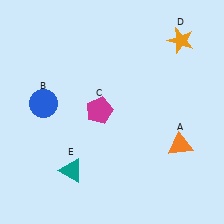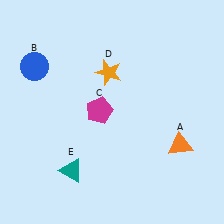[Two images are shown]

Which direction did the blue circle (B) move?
The blue circle (B) moved up.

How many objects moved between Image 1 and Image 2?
2 objects moved between the two images.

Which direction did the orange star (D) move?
The orange star (D) moved left.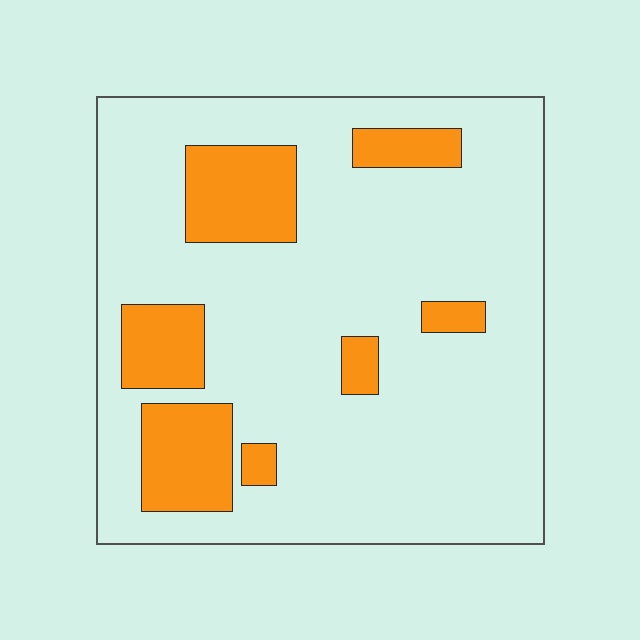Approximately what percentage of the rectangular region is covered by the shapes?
Approximately 20%.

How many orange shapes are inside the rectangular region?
7.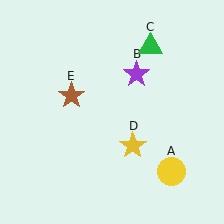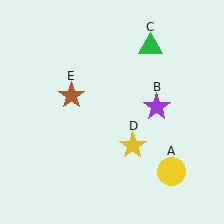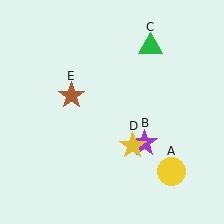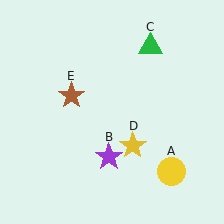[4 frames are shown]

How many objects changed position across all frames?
1 object changed position: purple star (object B).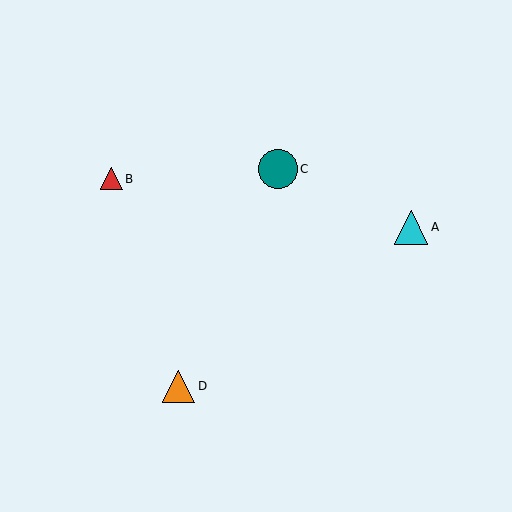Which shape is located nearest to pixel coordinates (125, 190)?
The red triangle (labeled B) at (111, 179) is nearest to that location.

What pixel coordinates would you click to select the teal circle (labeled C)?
Click at (278, 169) to select the teal circle C.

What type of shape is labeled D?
Shape D is an orange triangle.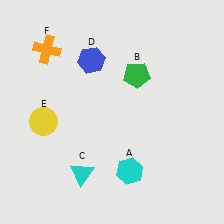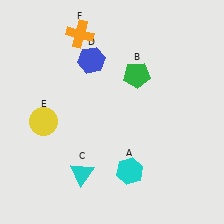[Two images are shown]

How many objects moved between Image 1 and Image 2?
1 object moved between the two images.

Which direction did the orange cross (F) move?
The orange cross (F) moved right.